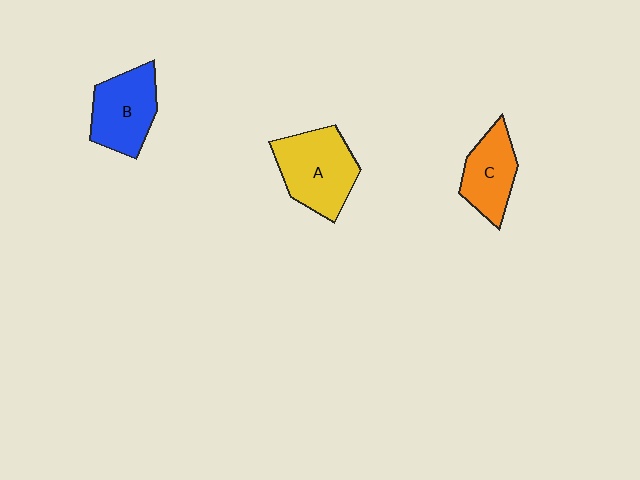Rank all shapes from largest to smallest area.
From largest to smallest: A (yellow), B (blue), C (orange).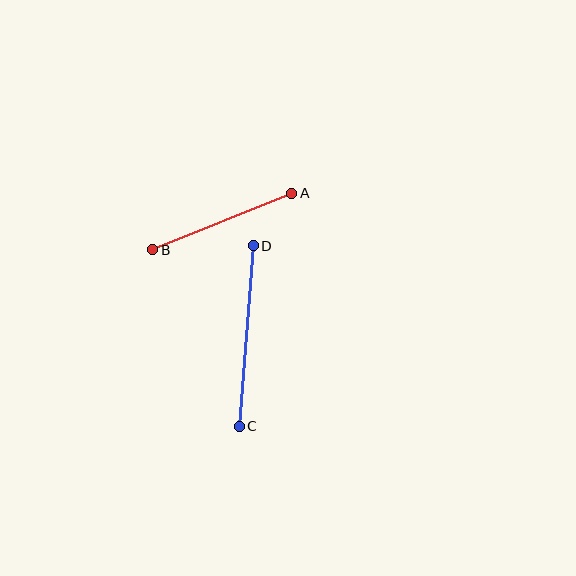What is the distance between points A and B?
The distance is approximately 150 pixels.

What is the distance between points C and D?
The distance is approximately 181 pixels.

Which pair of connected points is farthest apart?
Points C and D are farthest apart.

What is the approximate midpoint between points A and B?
The midpoint is at approximately (222, 222) pixels.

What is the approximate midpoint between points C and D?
The midpoint is at approximately (246, 336) pixels.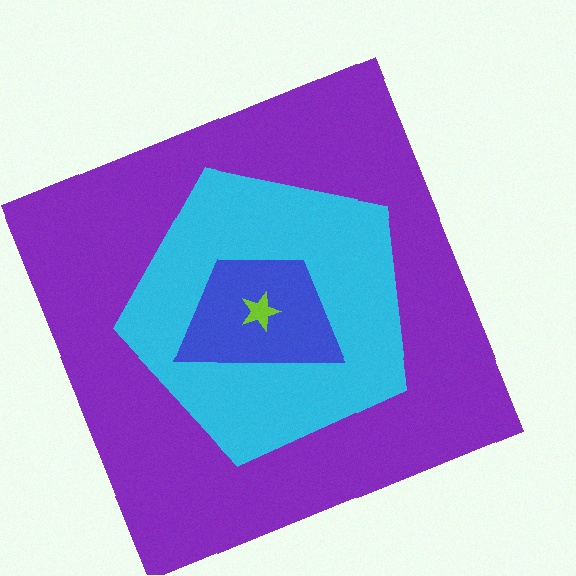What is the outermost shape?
The purple square.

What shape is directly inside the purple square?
The cyan pentagon.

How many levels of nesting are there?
4.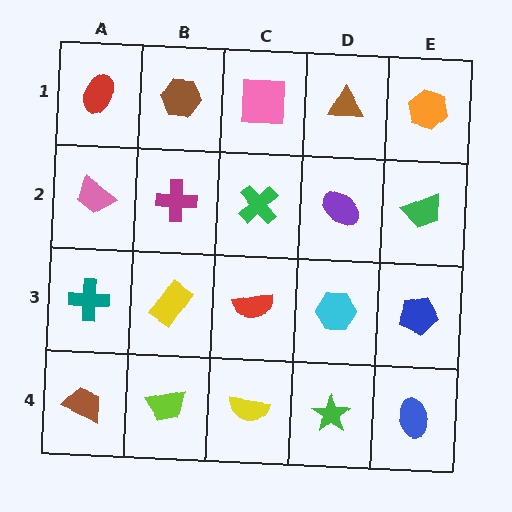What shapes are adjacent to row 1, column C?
A green cross (row 2, column C), a brown hexagon (row 1, column B), a brown triangle (row 1, column D).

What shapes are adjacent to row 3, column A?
A pink trapezoid (row 2, column A), a brown trapezoid (row 4, column A), a yellow rectangle (row 3, column B).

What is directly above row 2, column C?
A pink square.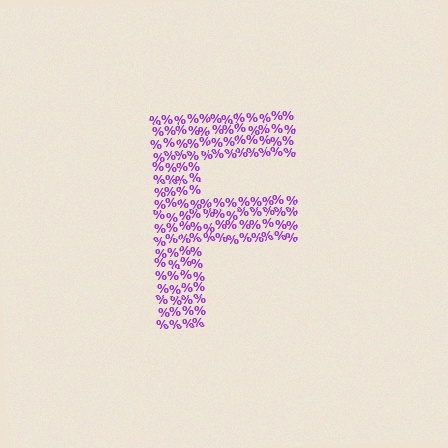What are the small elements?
The small elements are percent signs.